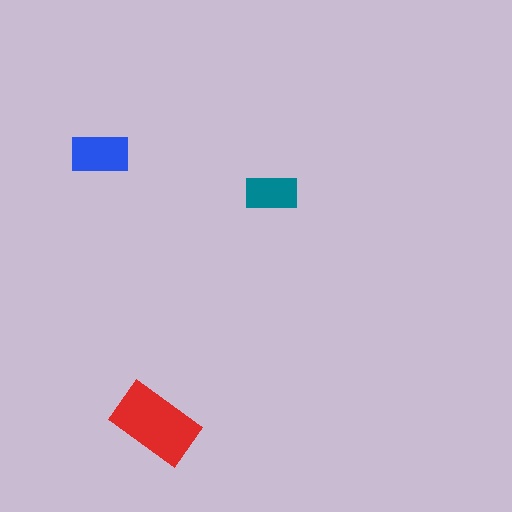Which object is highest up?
The blue rectangle is topmost.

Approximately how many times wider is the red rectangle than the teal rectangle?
About 1.5 times wider.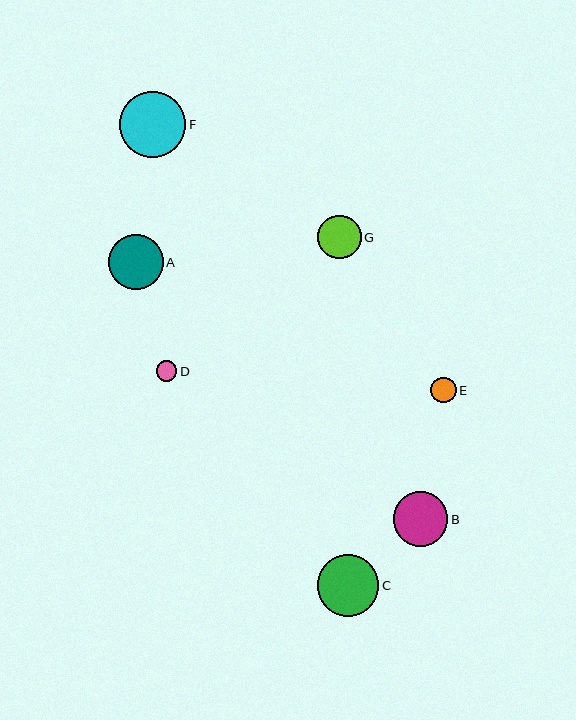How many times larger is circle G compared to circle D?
Circle G is approximately 2.1 times the size of circle D.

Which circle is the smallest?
Circle D is the smallest with a size of approximately 21 pixels.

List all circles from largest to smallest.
From largest to smallest: F, C, A, B, G, E, D.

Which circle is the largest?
Circle F is the largest with a size of approximately 66 pixels.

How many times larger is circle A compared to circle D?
Circle A is approximately 2.7 times the size of circle D.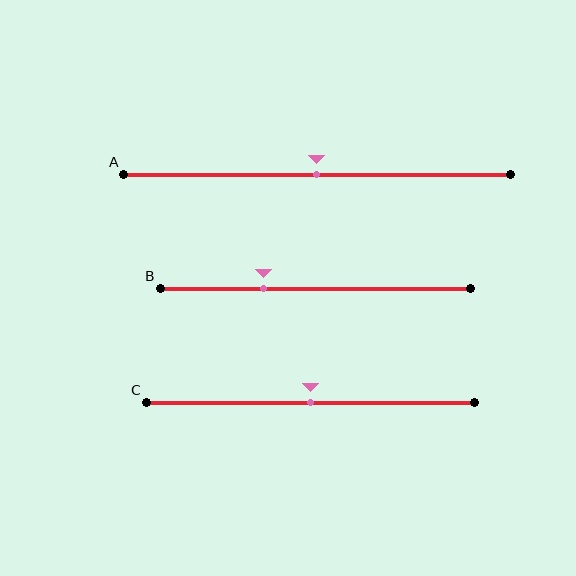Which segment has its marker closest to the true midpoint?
Segment A has its marker closest to the true midpoint.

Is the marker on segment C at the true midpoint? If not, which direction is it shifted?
Yes, the marker on segment C is at the true midpoint.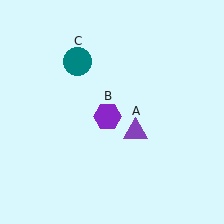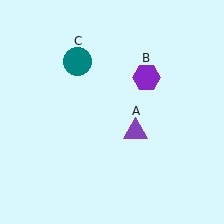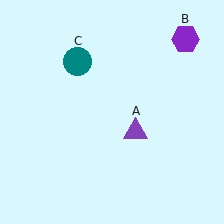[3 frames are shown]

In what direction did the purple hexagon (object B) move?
The purple hexagon (object B) moved up and to the right.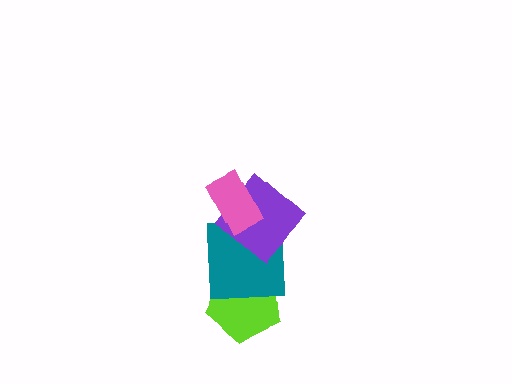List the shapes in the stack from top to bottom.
From top to bottom: the pink rectangle, the purple diamond, the teal square, the lime pentagon.